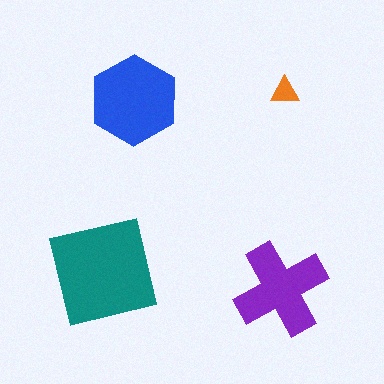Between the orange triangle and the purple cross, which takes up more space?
The purple cross.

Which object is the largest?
The teal square.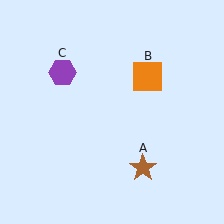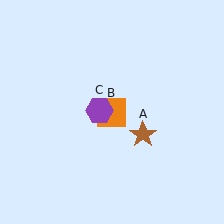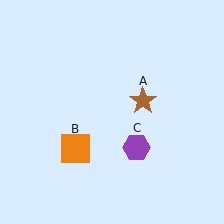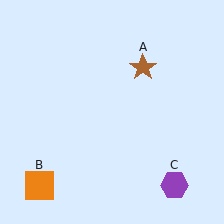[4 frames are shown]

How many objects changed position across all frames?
3 objects changed position: brown star (object A), orange square (object B), purple hexagon (object C).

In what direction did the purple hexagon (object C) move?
The purple hexagon (object C) moved down and to the right.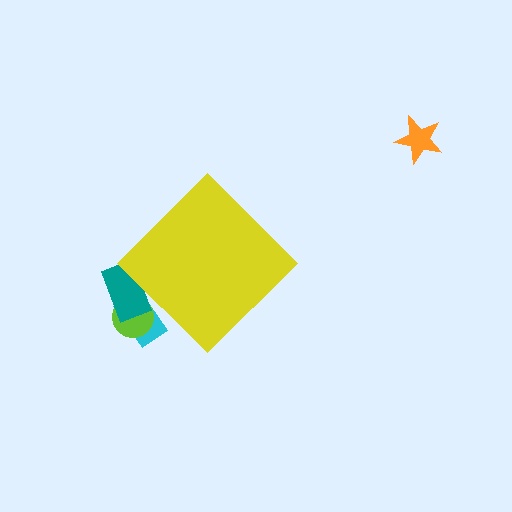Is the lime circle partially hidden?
Yes, the lime circle is partially hidden behind the yellow diamond.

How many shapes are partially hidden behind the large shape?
3 shapes are partially hidden.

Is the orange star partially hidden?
No, the orange star is fully visible.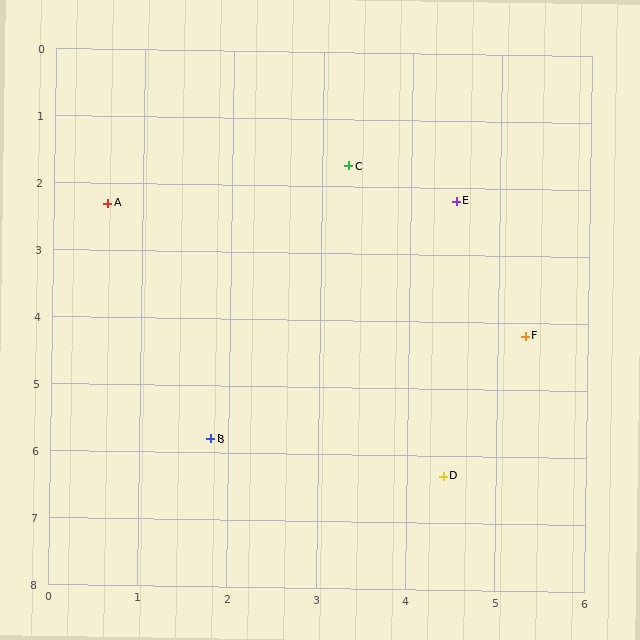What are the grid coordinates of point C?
Point C is at approximately (3.3, 1.7).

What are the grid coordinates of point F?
Point F is at approximately (5.3, 4.2).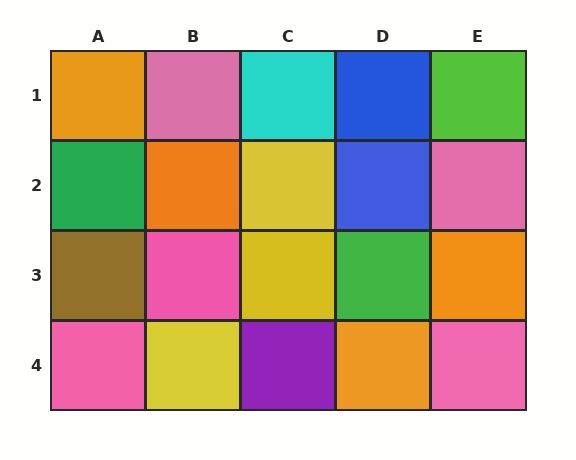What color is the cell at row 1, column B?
Pink.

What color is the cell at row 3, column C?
Yellow.